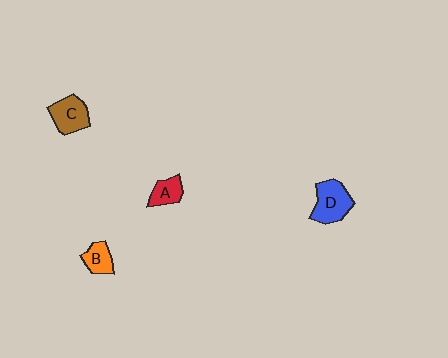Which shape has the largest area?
Shape D (blue).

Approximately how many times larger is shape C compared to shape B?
Approximately 1.5 times.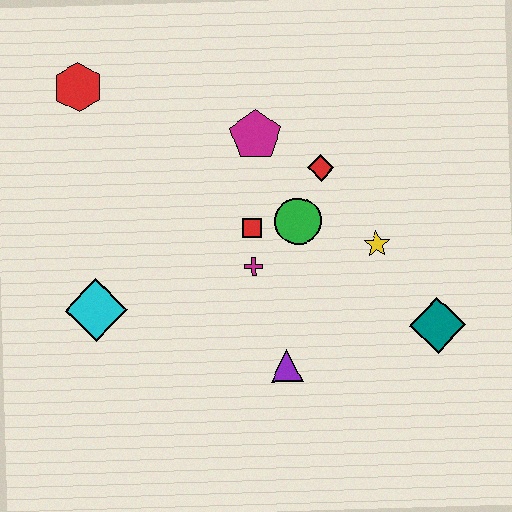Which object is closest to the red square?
The magenta cross is closest to the red square.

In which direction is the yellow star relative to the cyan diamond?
The yellow star is to the right of the cyan diamond.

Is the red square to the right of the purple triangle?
No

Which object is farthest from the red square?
The red hexagon is farthest from the red square.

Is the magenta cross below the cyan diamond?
No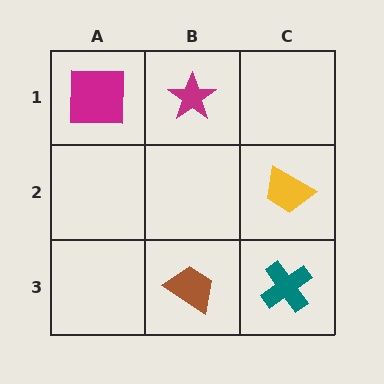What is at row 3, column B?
A brown trapezoid.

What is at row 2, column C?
A yellow trapezoid.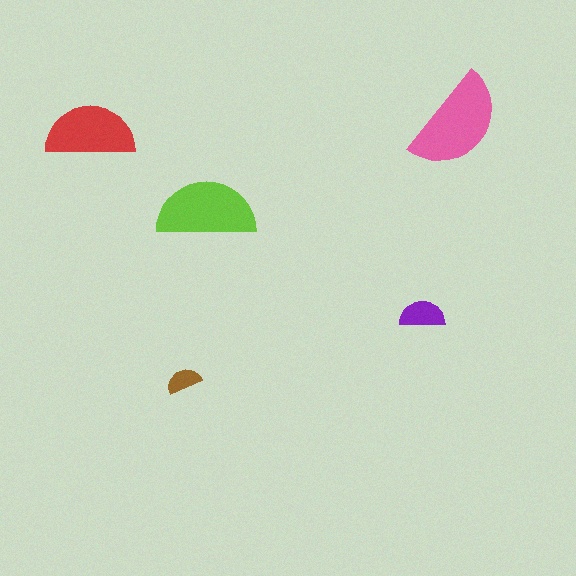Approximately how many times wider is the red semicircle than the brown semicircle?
About 2.5 times wider.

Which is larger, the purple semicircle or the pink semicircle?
The pink one.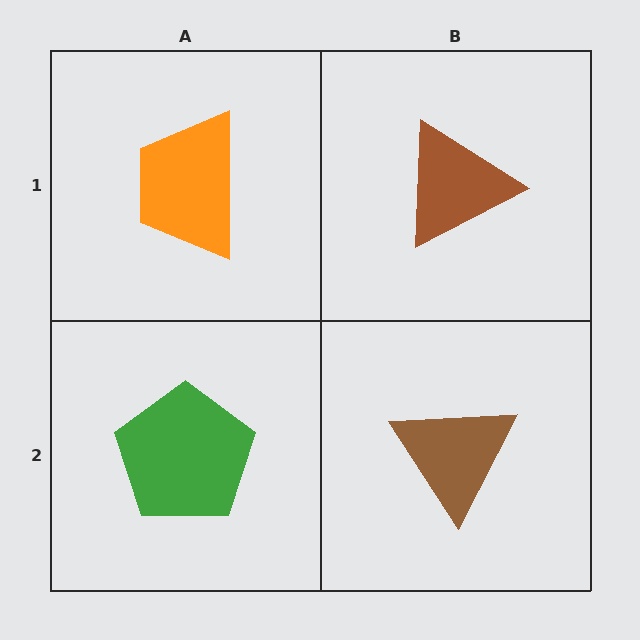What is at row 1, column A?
An orange trapezoid.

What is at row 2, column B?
A brown triangle.